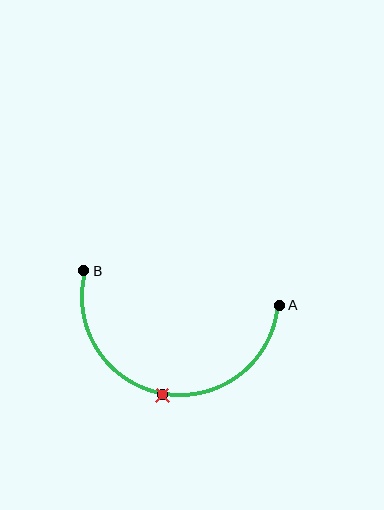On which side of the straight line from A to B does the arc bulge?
The arc bulges below the straight line connecting A and B.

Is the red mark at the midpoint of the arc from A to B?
Yes. The red mark lies on the arc at equal arc-length from both A and B — it is the arc midpoint.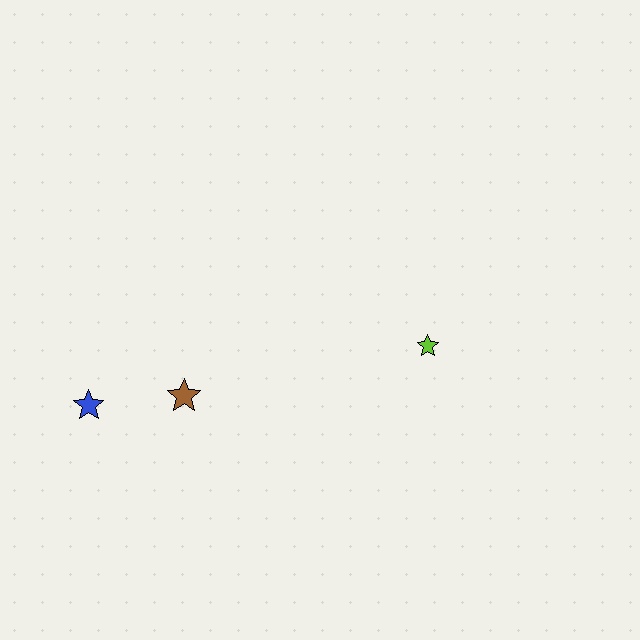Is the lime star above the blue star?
Yes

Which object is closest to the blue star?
The brown star is closest to the blue star.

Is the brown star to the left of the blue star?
No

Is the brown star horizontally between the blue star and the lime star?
Yes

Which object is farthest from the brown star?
The lime star is farthest from the brown star.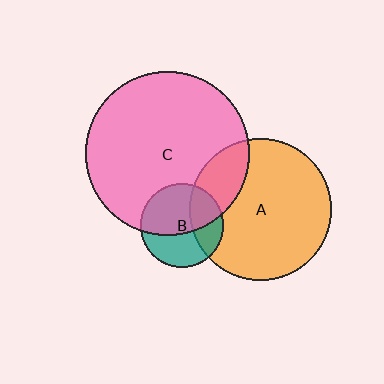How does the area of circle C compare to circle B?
Approximately 3.8 times.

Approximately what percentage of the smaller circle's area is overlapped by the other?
Approximately 60%.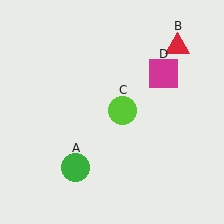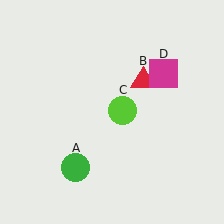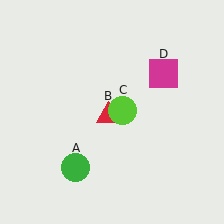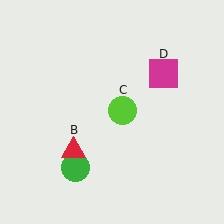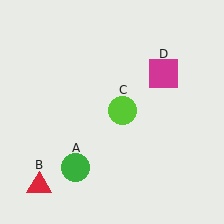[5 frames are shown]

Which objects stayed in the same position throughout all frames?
Green circle (object A) and lime circle (object C) and magenta square (object D) remained stationary.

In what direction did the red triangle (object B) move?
The red triangle (object B) moved down and to the left.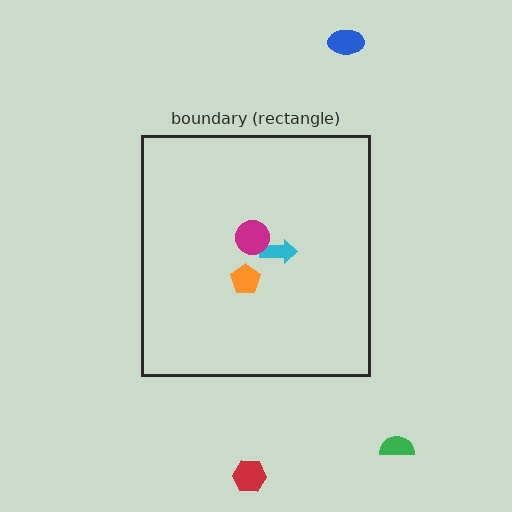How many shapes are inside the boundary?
3 inside, 3 outside.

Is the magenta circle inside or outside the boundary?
Inside.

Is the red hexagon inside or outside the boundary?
Outside.